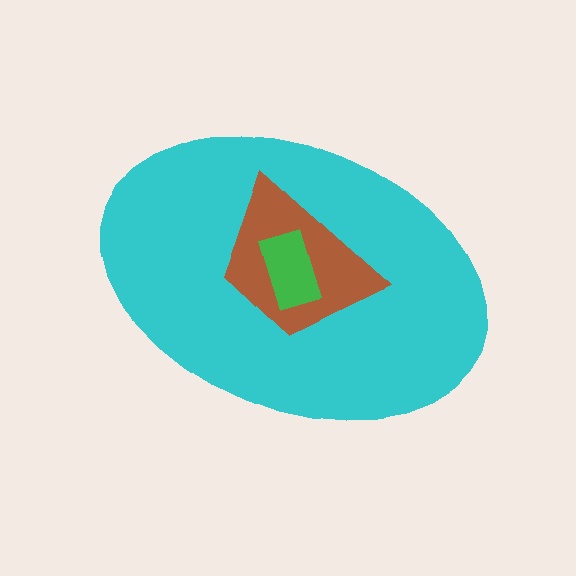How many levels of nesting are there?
3.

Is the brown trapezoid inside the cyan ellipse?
Yes.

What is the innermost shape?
The green rectangle.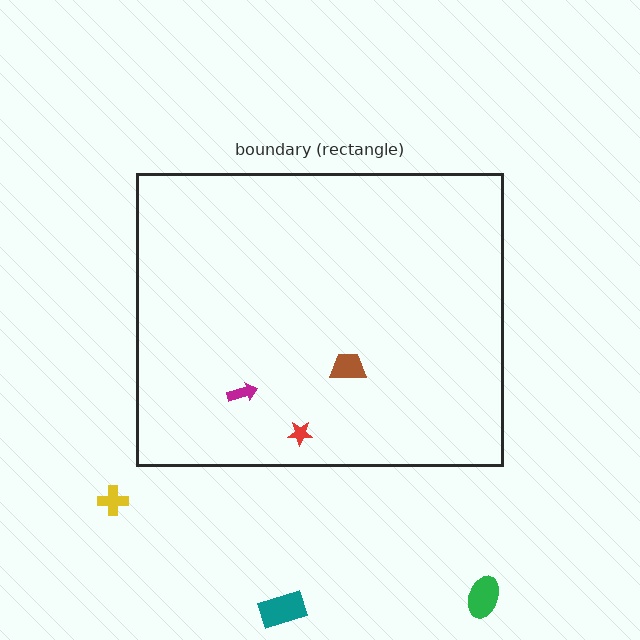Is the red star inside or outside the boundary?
Inside.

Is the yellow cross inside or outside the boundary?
Outside.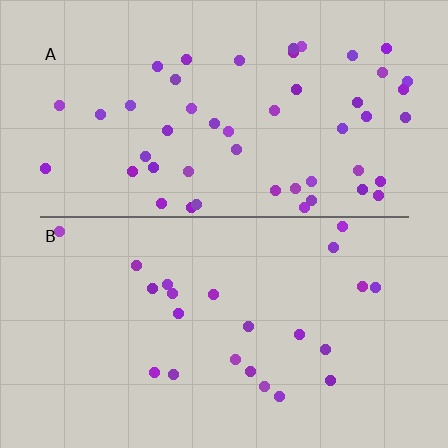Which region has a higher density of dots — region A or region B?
A (the top).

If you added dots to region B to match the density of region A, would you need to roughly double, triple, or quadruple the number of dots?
Approximately double.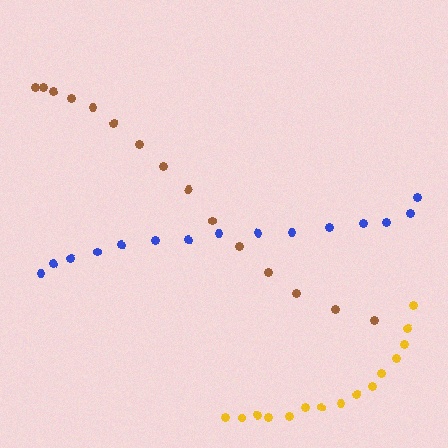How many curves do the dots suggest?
There are 3 distinct paths.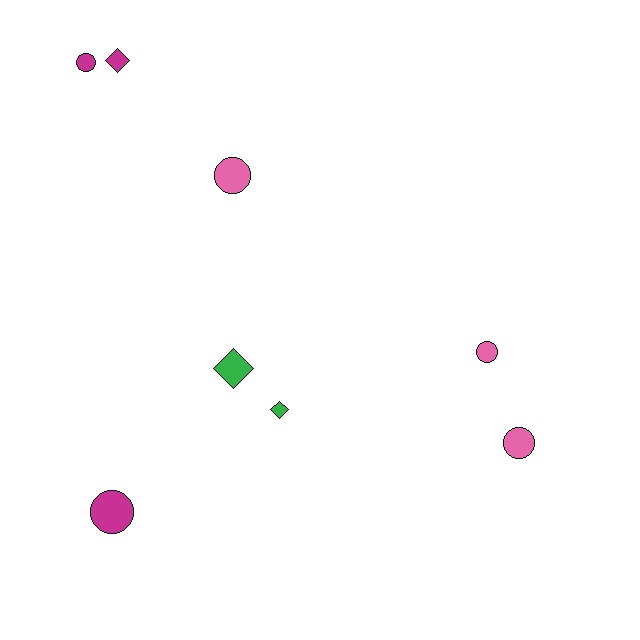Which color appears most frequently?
Pink, with 3 objects.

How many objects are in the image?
There are 8 objects.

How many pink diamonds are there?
There are no pink diamonds.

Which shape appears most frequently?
Circle, with 5 objects.